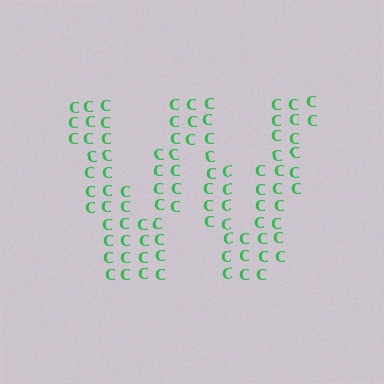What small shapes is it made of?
It is made of small letter C's.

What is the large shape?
The large shape is the letter W.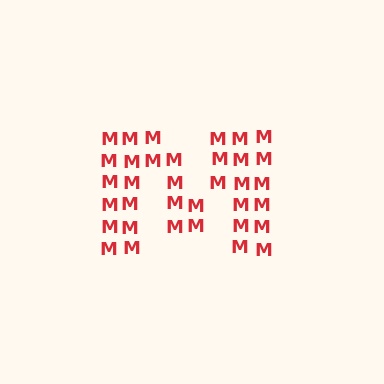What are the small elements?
The small elements are letter M's.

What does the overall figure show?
The overall figure shows the letter M.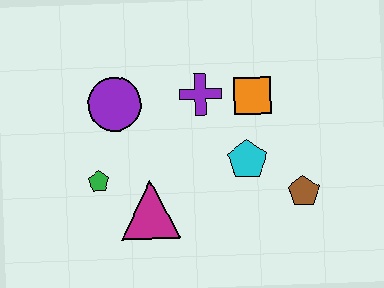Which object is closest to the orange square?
The purple cross is closest to the orange square.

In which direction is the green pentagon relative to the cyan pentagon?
The green pentagon is to the left of the cyan pentagon.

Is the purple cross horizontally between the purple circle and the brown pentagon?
Yes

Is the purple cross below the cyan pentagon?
No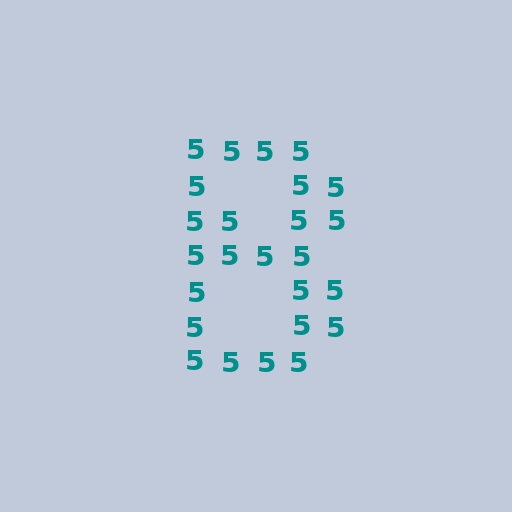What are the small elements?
The small elements are digit 5's.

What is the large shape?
The large shape is the digit 8.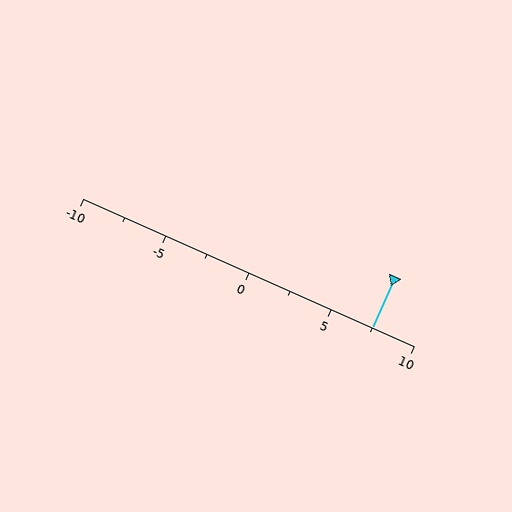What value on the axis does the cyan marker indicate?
The marker indicates approximately 7.5.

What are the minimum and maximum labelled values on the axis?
The axis runs from -10 to 10.